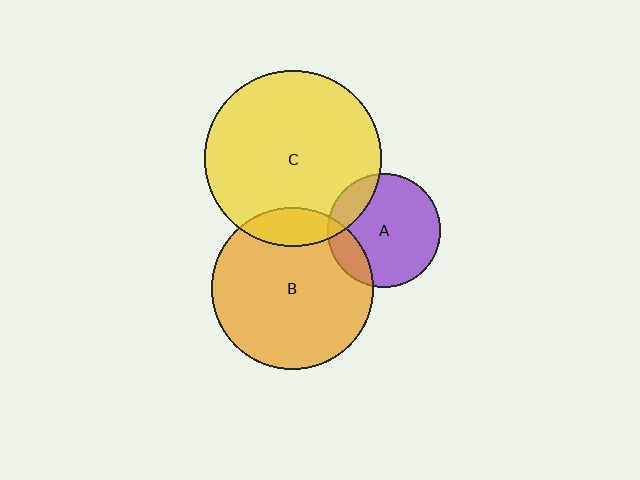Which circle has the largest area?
Circle C (yellow).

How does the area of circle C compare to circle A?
Approximately 2.4 times.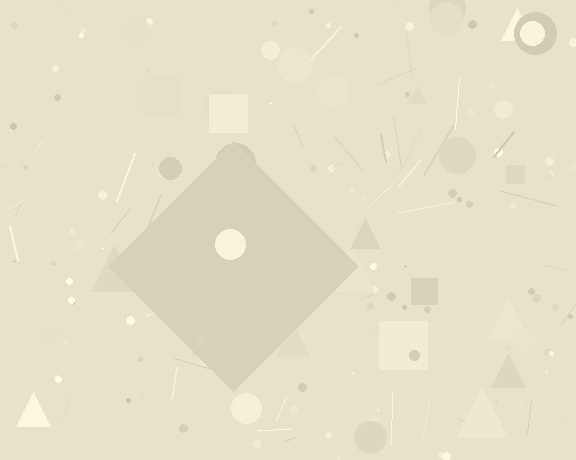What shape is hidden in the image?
A diamond is hidden in the image.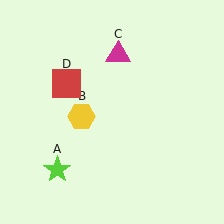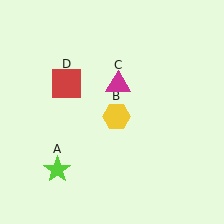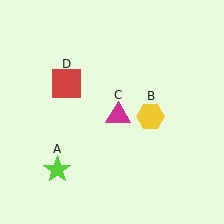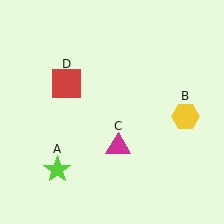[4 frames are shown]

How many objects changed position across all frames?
2 objects changed position: yellow hexagon (object B), magenta triangle (object C).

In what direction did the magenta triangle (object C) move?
The magenta triangle (object C) moved down.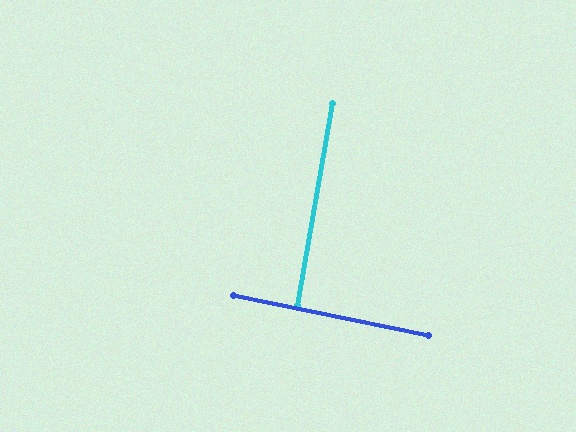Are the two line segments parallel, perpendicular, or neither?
Perpendicular — they meet at approximately 88°.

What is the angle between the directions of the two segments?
Approximately 88 degrees.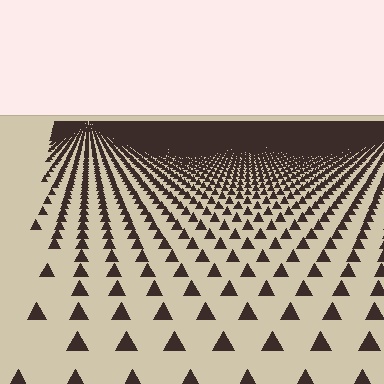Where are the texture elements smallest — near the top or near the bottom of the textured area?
Near the top.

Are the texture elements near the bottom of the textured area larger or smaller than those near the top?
Larger. Near the bottom, elements are closer to the viewer and appear at a bigger on-screen size.